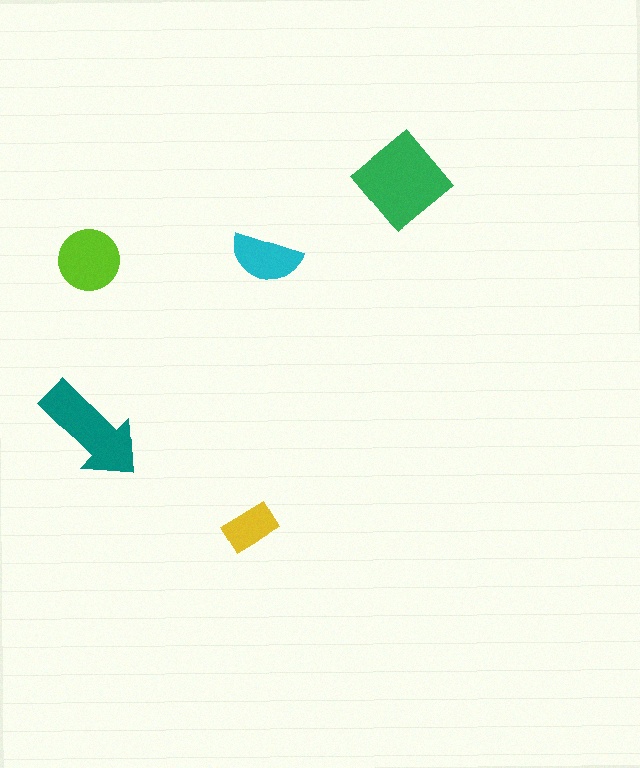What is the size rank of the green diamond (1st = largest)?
1st.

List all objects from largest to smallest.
The green diamond, the teal arrow, the lime circle, the cyan semicircle, the yellow rectangle.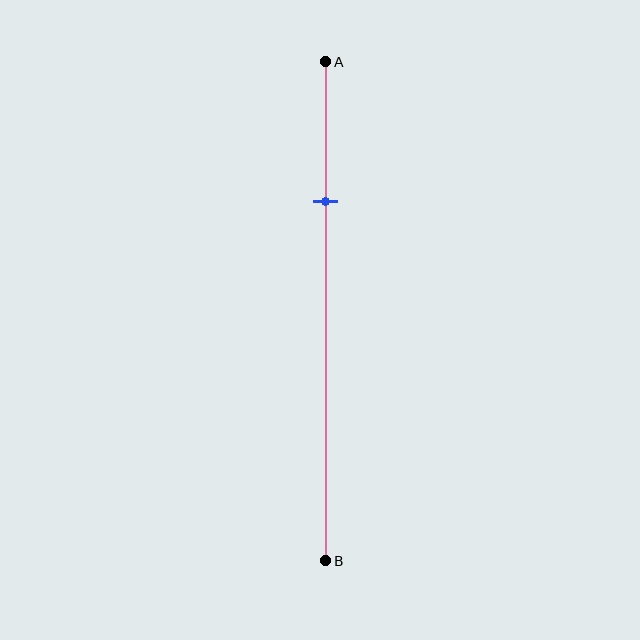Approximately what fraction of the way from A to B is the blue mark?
The blue mark is approximately 30% of the way from A to B.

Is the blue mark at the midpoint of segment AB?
No, the mark is at about 30% from A, not at the 50% midpoint.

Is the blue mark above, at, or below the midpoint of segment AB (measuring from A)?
The blue mark is above the midpoint of segment AB.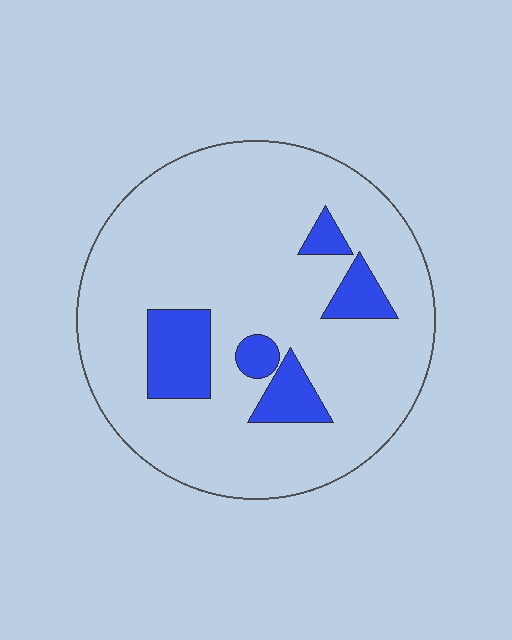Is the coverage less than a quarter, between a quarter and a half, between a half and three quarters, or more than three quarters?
Less than a quarter.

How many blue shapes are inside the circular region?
5.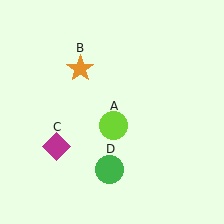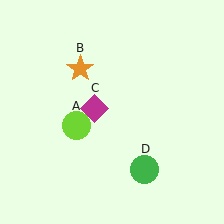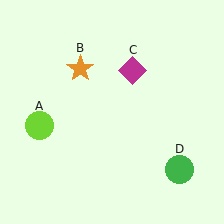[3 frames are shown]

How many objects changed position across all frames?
3 objects changed position: lime circle (object A), magenta diamond (object C), green circle (object D).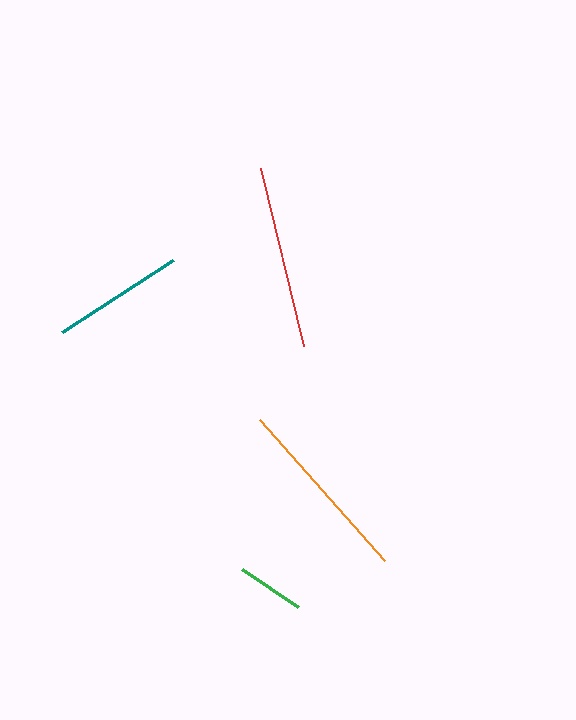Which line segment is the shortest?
The green line is the shortest at approximately 67 pixels.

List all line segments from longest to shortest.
From longest to shortest: orange, red, teal, green.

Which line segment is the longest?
The orange line is the longest at approximately 189 pixels.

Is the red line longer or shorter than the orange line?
The orange line is longer than the red line.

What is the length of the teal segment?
The teal segment is approximately 132 pixels long.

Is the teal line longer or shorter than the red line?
The red line is longer than the teal line.